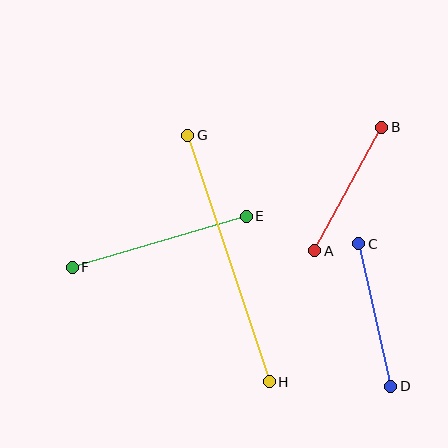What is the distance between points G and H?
The distance is approximately 259 pixels.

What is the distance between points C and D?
The distance is approximately 146 pixels.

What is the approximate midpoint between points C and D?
The midpoint is at approximately (375, 315) pixels.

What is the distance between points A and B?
The distance is approximately 140 pixels.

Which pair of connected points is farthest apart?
Points G and H are farthest apart.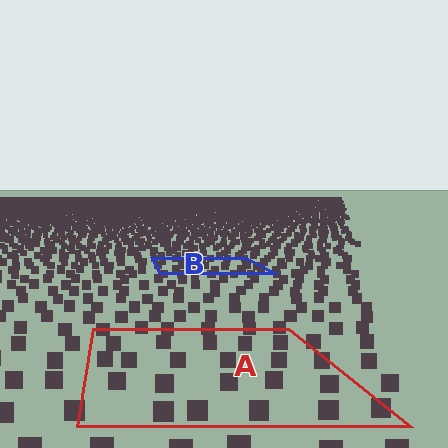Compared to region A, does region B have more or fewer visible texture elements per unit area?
Region B has more texture elements per unit area — they are packed more densely because it is farther away.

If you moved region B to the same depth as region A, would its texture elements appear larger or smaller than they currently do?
They would appear larger. At a closer depth, the same texture elements are projected at a bigger on-screen size.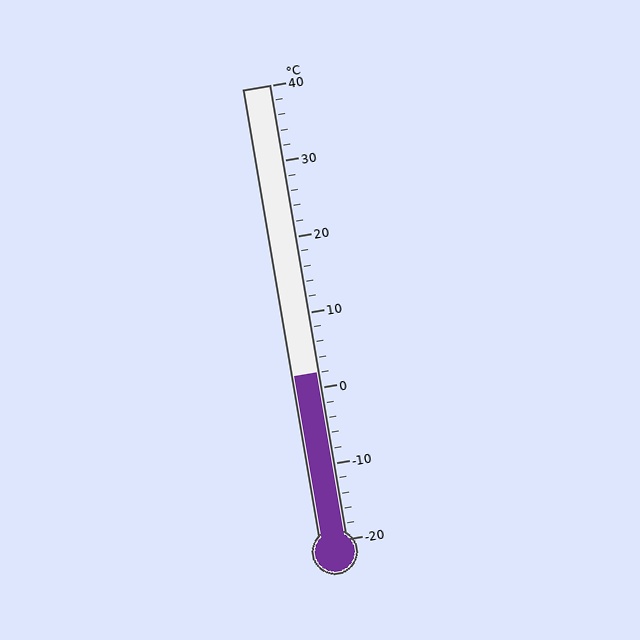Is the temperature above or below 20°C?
The temperature is below 20°C.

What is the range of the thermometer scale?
The thermometer scale ranges from -20°C to 40°C.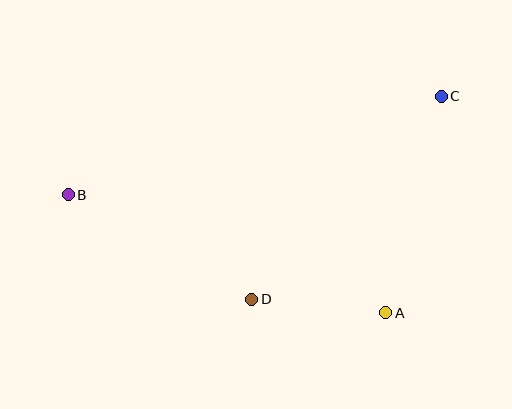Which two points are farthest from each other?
Points B and C are farthest from each other.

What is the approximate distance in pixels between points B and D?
The distance between B and D is approximately 211 pixels.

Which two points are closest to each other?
Points A and D are closest to each other.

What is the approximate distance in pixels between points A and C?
The distance between A and C is approximately 223 pixels.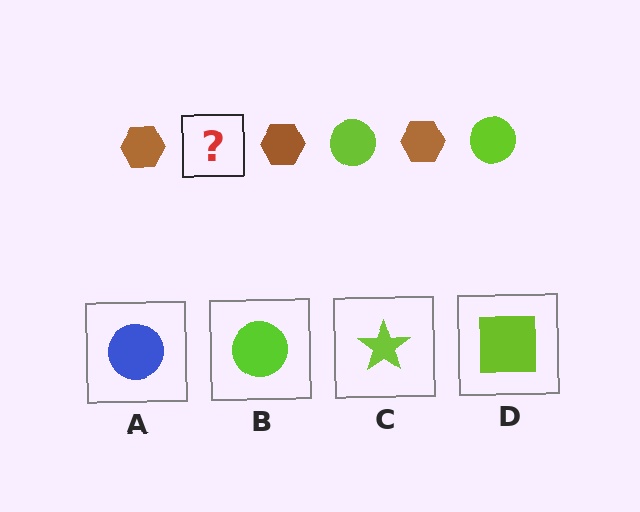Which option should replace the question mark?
Option B.